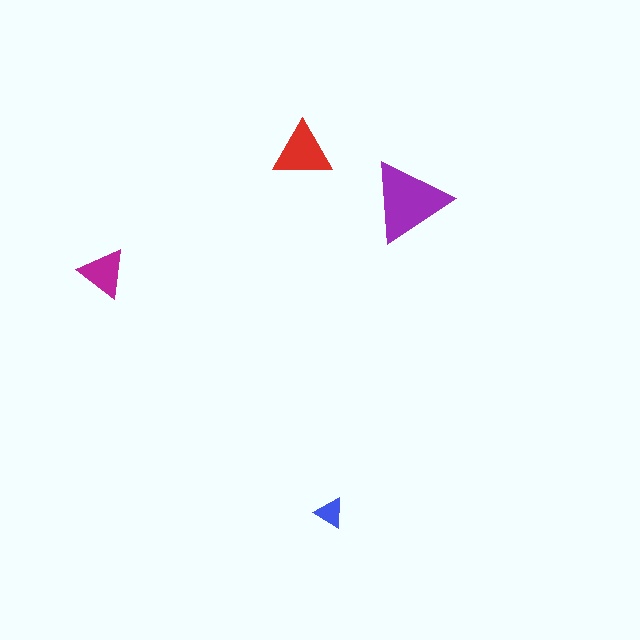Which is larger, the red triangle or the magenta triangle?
The red one.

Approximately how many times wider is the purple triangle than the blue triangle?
About 2.5 times wider.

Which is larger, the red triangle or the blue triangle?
The red one.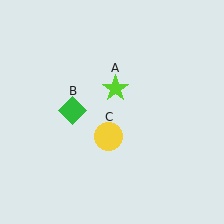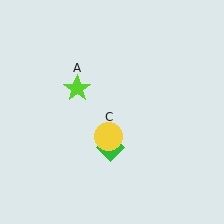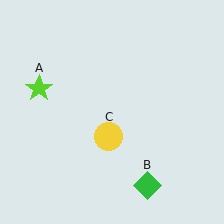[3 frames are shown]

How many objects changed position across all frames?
2 objects changed position: lime star (object A), green diamond (object B).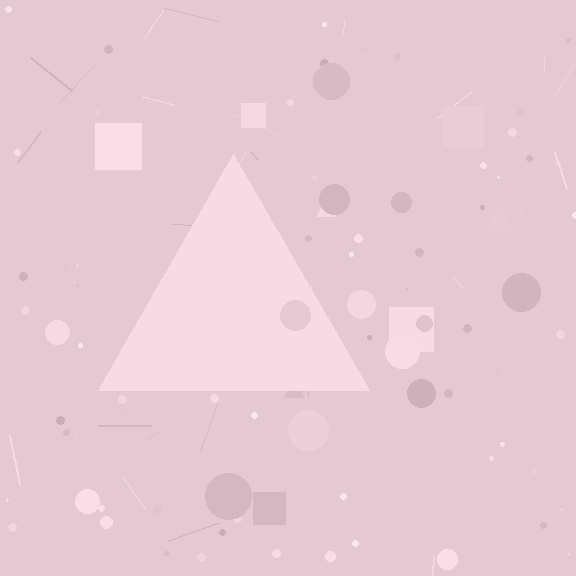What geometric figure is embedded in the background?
A triangle is embedded in the background.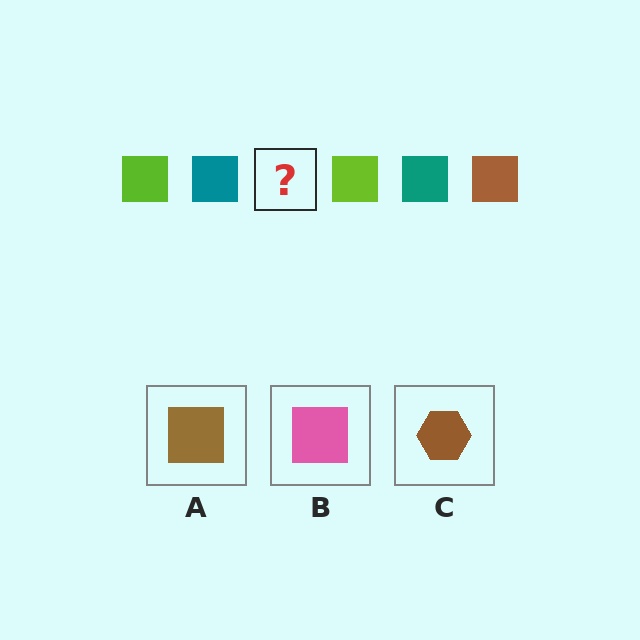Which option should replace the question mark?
Option A.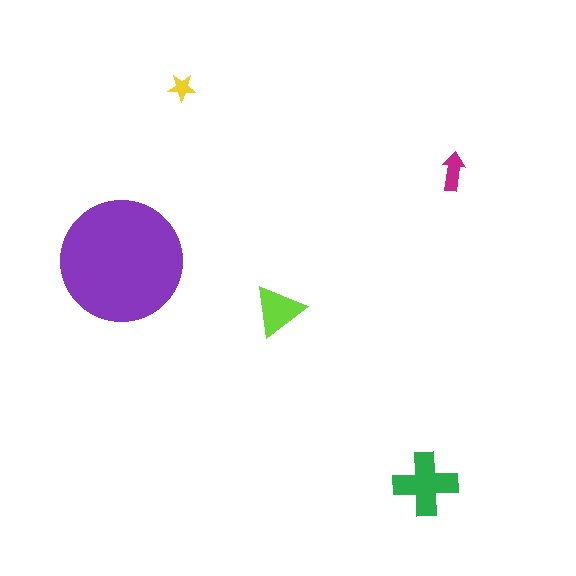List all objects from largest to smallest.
The purple circle, the green cross, the lime triangle, the magenta arrow, the yellow star.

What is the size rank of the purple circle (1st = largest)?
1st.